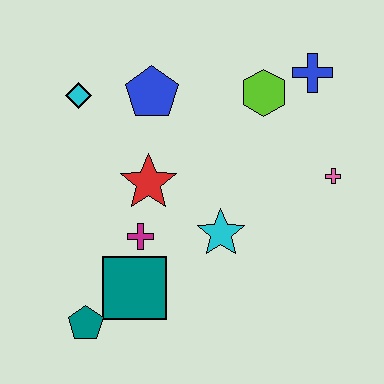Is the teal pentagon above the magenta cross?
No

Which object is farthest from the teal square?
The blue cross is farthest from the teal square.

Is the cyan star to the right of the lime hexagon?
No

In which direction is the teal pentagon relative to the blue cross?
The teal pentagon is below the blue cross.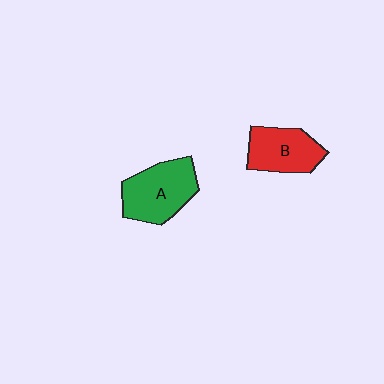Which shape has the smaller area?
Shape B (red).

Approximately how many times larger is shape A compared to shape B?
Approximately 1.2 times.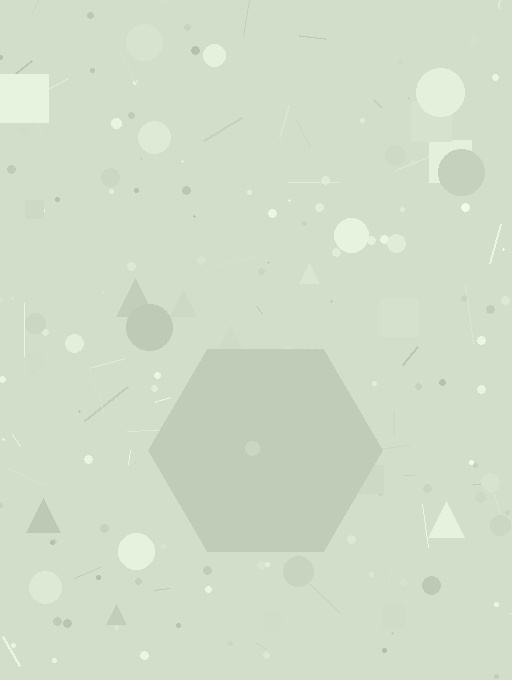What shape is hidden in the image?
A hexagon is hidden in the image.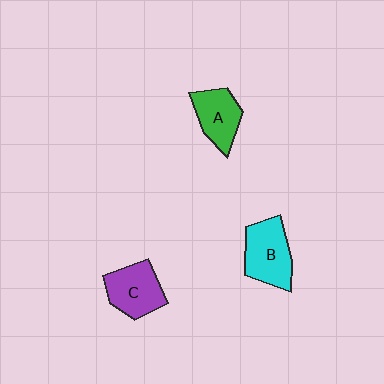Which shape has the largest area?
Shape B (cyan).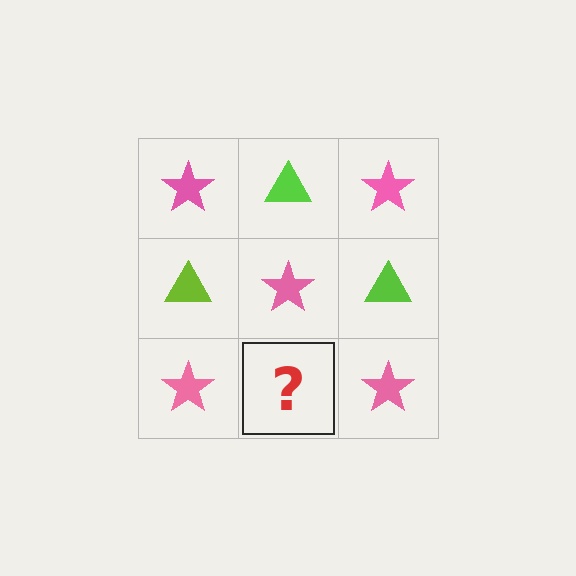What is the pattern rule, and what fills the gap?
The rule is that it alternates pink star and lime triangle in a checkerboard pattern. The gap should be filled with a lime triangle.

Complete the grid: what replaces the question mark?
The question mark should be replaced with a lime triangle.